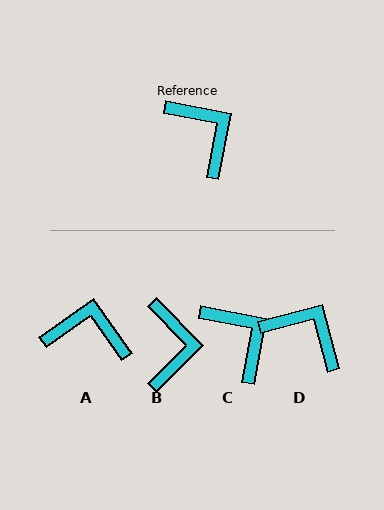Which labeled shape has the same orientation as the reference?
C.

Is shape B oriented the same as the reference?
No, it is off by about 34 degrees.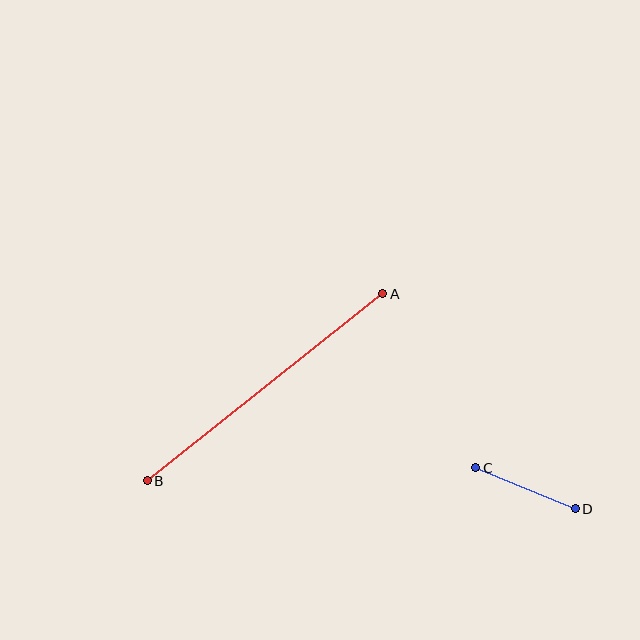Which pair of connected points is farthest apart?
Points A and B are farthest apart.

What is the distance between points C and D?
The distance is approximately 107 pixels.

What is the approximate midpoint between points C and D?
The midpoint is at approximately (525, 488) pixels.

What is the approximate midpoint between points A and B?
The midpoint is at approximately (265, 387) pixels.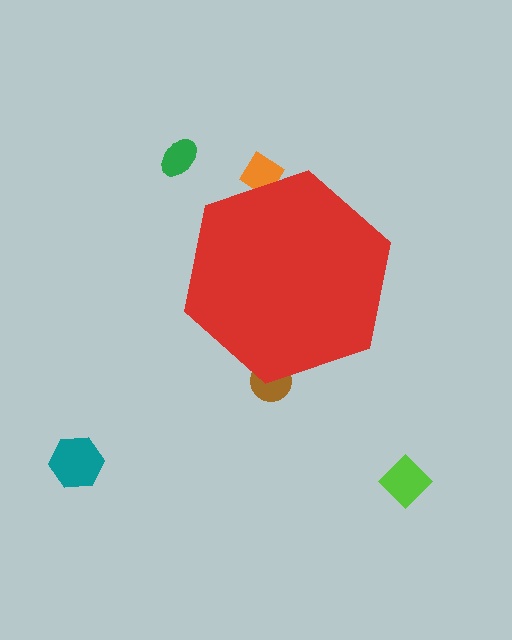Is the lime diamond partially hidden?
No, the lime diamond is fully visible.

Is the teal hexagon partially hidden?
No, the teal hexagon is fully visible.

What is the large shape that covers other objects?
A red hexagon.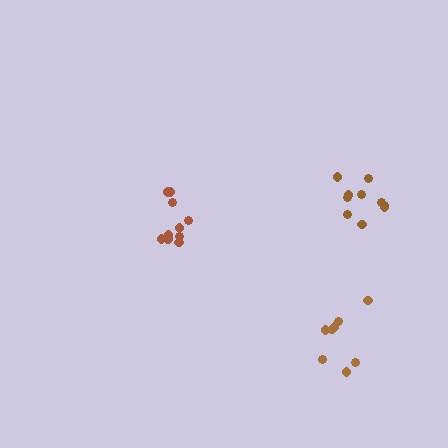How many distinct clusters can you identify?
There are 3 distinct clusters.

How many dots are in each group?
Group 1: 8 dots, Group 2: 10 dots, Group 3: 10 dots (28 total).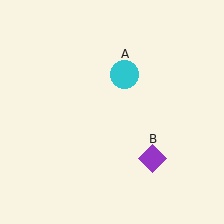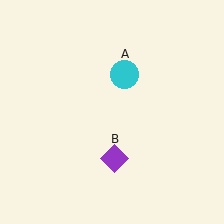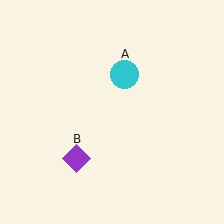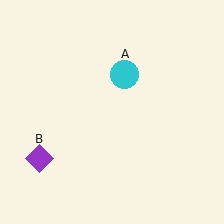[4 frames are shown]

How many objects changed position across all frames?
1 object changed position: purple diamond (object B).